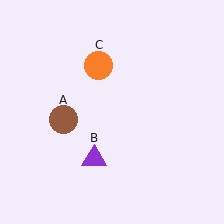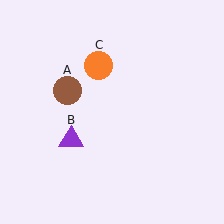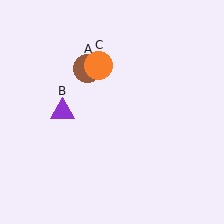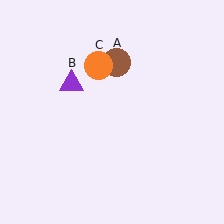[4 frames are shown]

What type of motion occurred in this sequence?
The brown circle (object A), purple triangle (object B) rotated clockwise around the center of the scene.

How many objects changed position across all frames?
2 objects changed position: brown circle (object A), purple triangle (object B).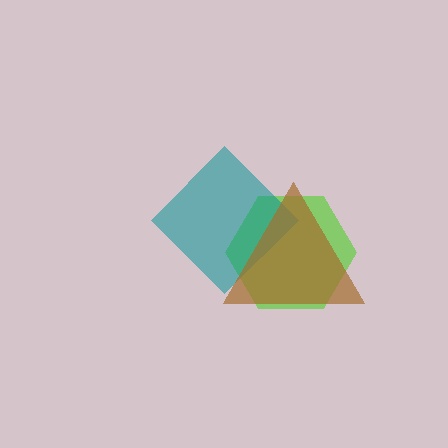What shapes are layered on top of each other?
The layered shapes are: a lime hexagon, a teal diamond, a brown triangle.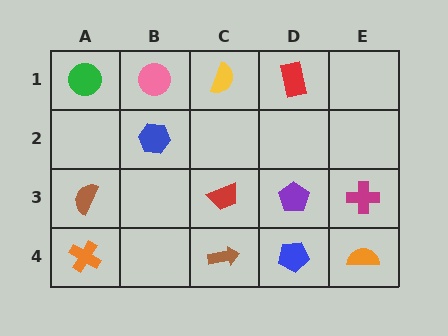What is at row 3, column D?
A purple pentagon.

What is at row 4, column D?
A blue pentagon.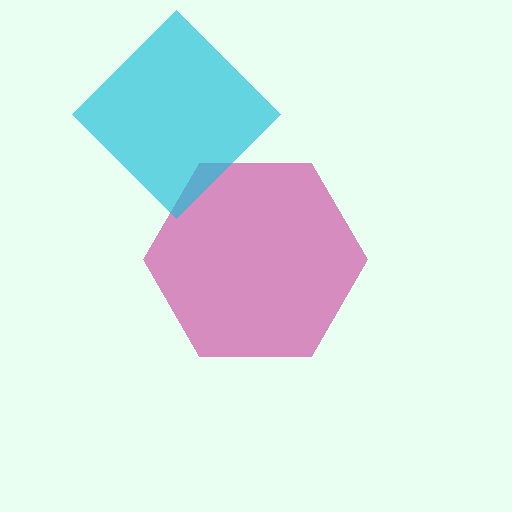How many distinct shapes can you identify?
There are 2 distinct shapes: a magenta hexagon, a cyan diamond.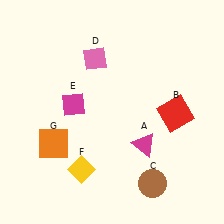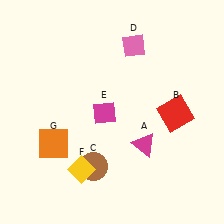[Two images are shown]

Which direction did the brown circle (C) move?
The brown circle (C) moved left.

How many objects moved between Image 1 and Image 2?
3 objects moved between the two images.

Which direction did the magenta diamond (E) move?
The magenta diamond (E) moved right.